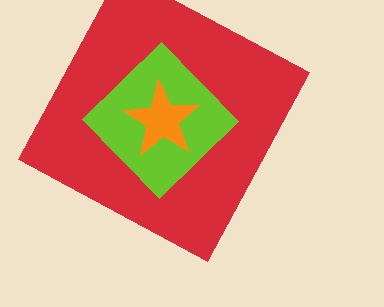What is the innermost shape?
The orange star.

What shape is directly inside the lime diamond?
The orange star.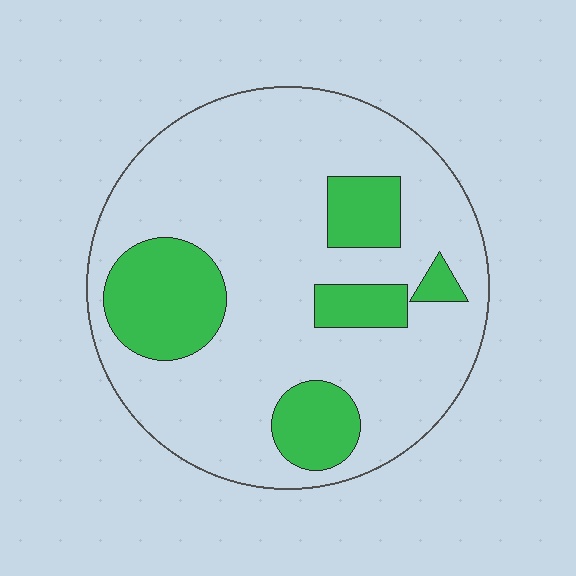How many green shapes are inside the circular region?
5.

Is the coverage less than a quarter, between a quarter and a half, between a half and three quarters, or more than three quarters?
Less than a quarter.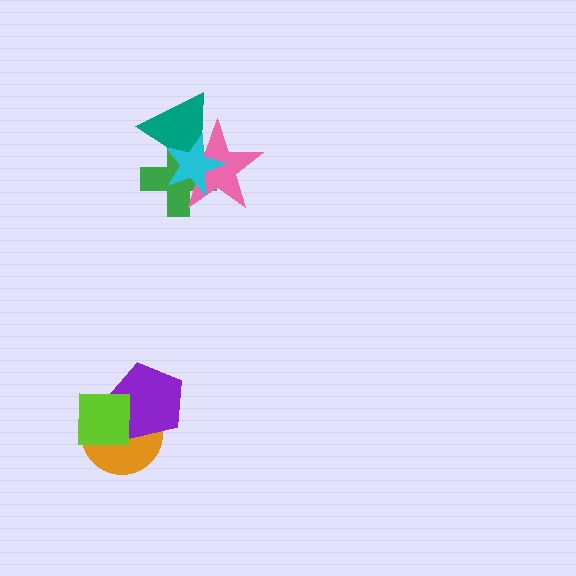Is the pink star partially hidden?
Yes, it is partially covered by another shape.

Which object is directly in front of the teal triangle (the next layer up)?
The pink star is directly in front of the teal triangle.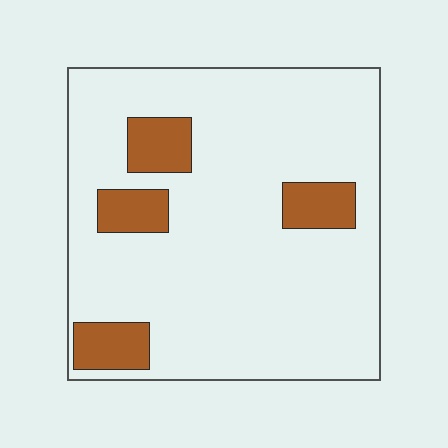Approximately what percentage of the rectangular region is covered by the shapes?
Approximately 15%.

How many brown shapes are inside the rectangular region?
4.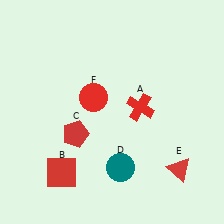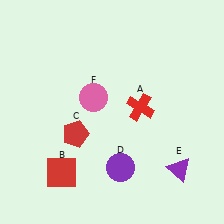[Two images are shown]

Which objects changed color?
D changed from teal to purple. E changed from red to purple. F changed from red to pink.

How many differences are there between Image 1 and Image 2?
There are 3 differences between the two images.